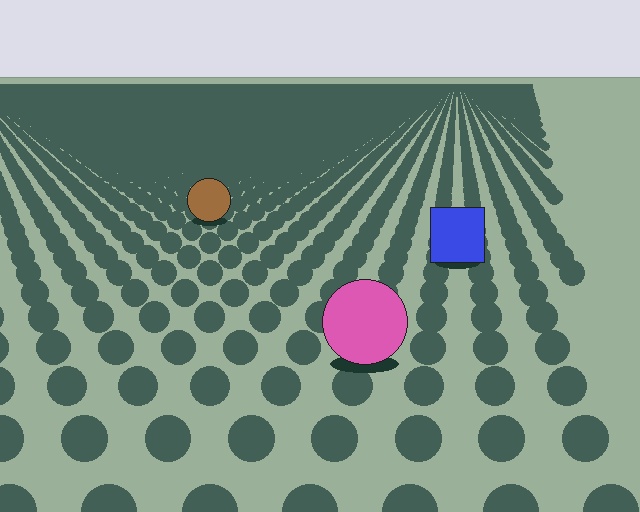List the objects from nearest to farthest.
From nearest to farthest: the pink circle, the blue square, the brown circle.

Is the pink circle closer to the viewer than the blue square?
Yes. The pink circle is closer — you can tell from the texture gradient: the ground texture is coarser near it.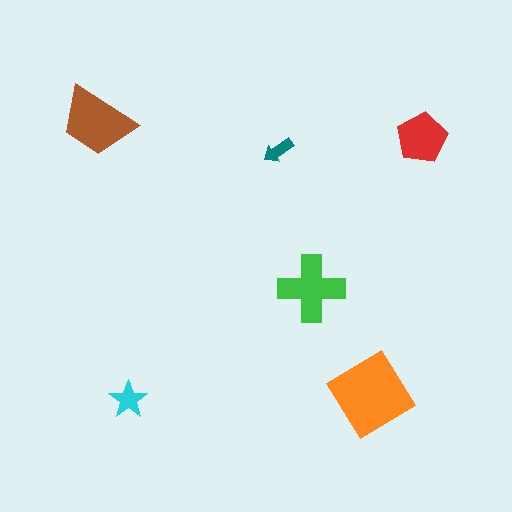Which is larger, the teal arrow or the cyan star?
The cyan star.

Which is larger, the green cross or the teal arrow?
The green cross.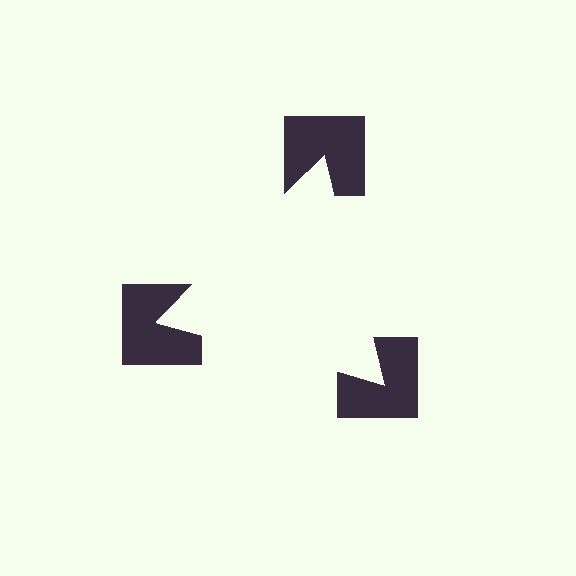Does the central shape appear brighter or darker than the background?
It typically appears slightly brighter than the background, even though no actual brightness change is drawn.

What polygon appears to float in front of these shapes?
An illusory triangle — its edges are inferred from the aligned wedge cuts in the notched squares, not physically drawn.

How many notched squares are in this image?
There are 3 — one at each vertex of the illusory triangle.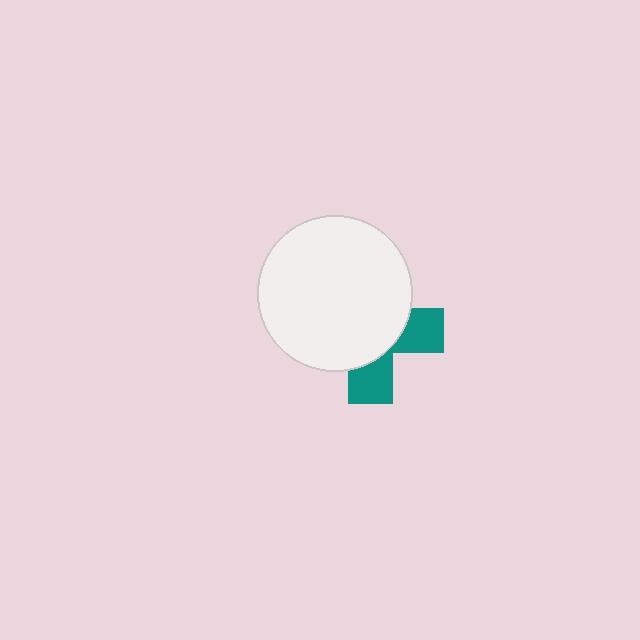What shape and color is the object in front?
The object in front is a white circle.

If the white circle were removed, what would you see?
You would see the complete teal cross.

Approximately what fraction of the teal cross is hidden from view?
Roughly 66% of the teal cross is hidden behind the white circle.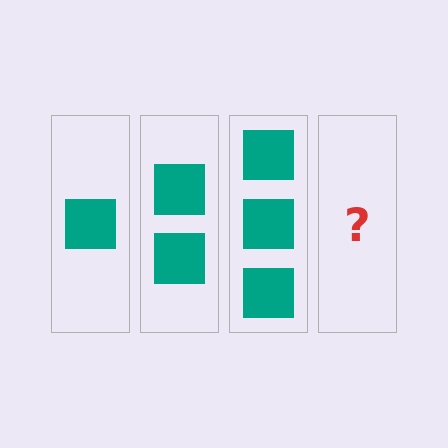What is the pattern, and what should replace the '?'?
The pattern is that each step adds one more square. The '?' should be 4 squares.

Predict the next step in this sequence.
The next step is 4 squares.